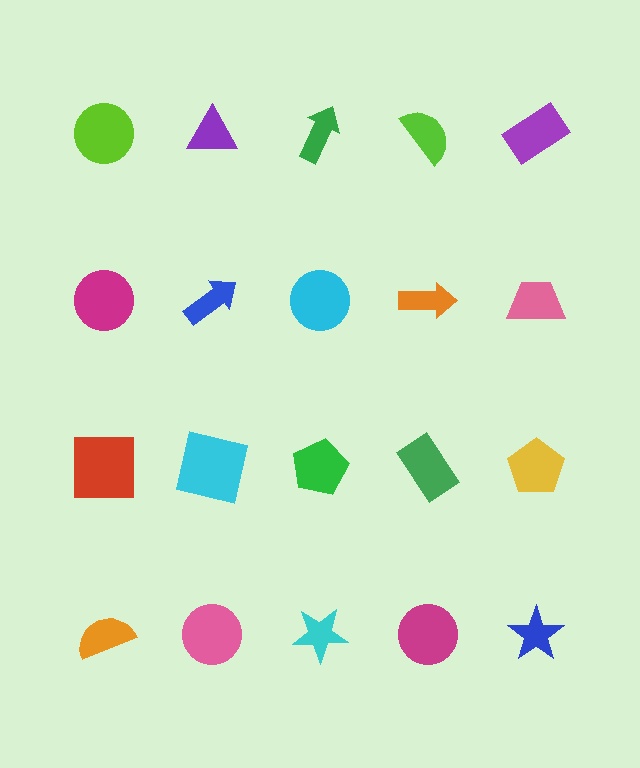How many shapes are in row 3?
5 shapes.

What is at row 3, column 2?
A cyan square.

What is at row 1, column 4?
A lime semicircle.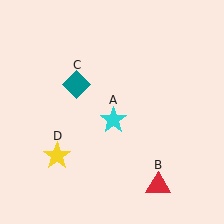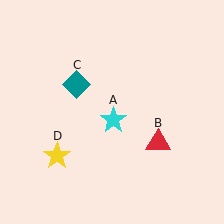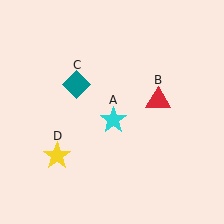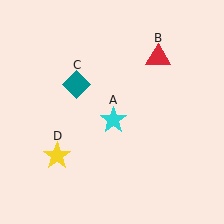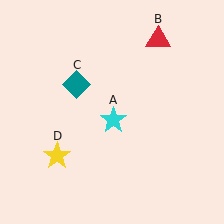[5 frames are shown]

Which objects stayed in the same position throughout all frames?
Cyan star (object A) and teal diamond (object C) and yellow star (object D) remained stationary.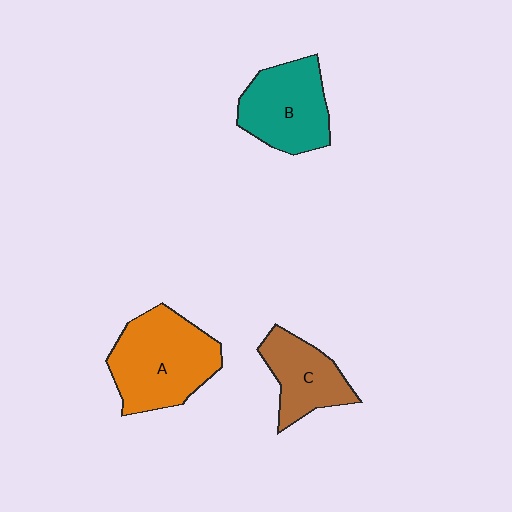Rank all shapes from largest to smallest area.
From largest to smallest: A (orange), B (teal), C (brown).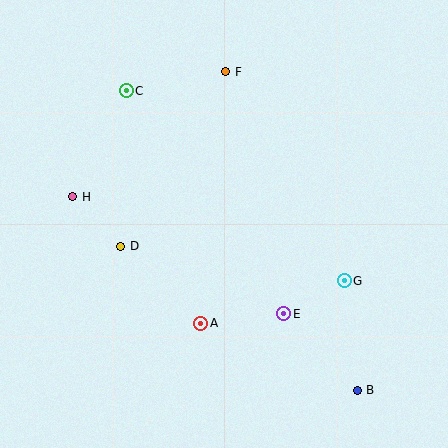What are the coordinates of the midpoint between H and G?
The midpoint between H and G is at (209, 239).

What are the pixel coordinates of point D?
Point D is at (121, 246).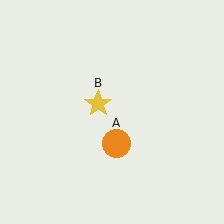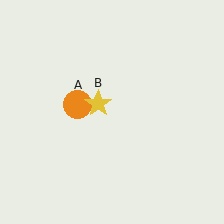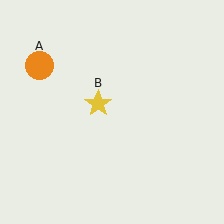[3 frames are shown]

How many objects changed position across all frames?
1 object changed position: orange circle (object A).